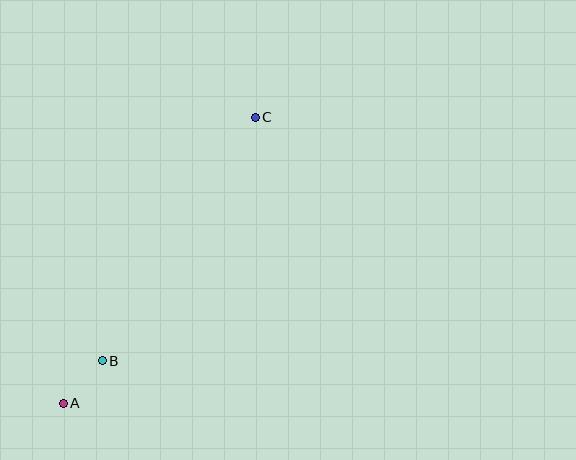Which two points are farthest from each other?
Points A and C are farthest from each other.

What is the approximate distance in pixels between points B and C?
The distance between B and C is approximately 288 pixels.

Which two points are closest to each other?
Points A and B are closest to each other.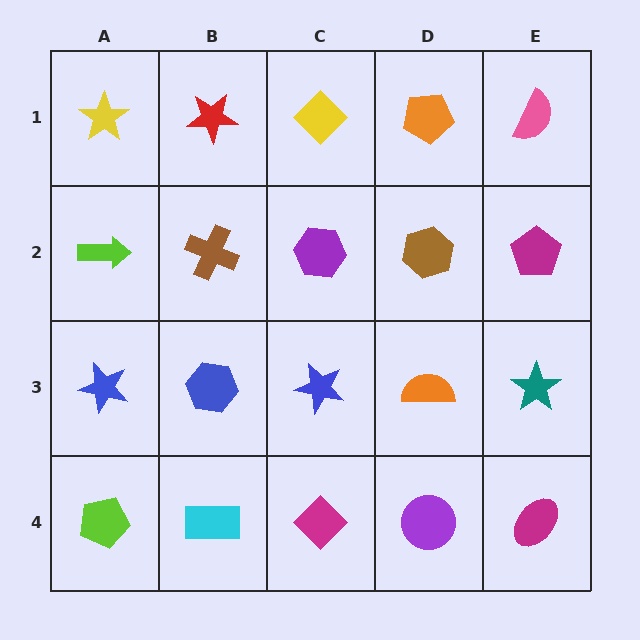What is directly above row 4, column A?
A blue star.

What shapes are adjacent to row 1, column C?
A purple hexagon (row 2, column C), a red star (row 1, column B), an orange pentagon (row 1, column D).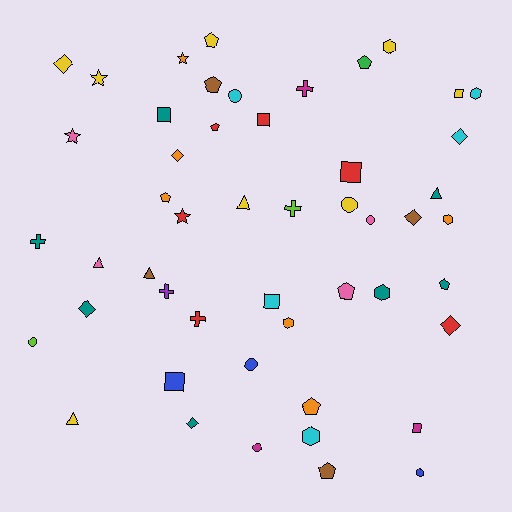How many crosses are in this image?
There are 5 crosses.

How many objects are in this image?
There are 50 objects.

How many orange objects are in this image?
There are 6 orange objects.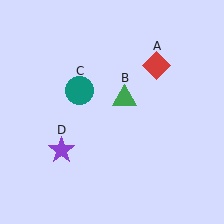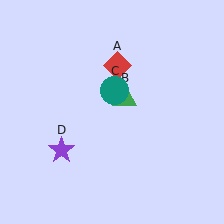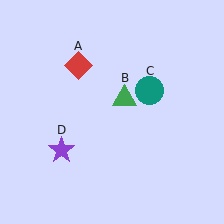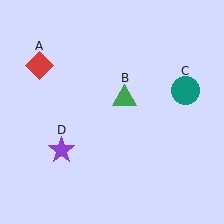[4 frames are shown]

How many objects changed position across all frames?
2 objects changed position: red diamond (object A), teal circle (object C).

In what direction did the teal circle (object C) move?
The teal circle (object C) moved right.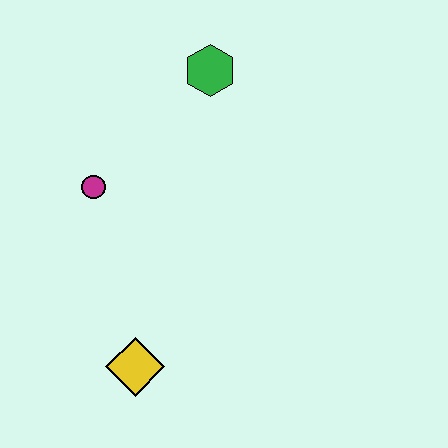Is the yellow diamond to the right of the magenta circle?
Yes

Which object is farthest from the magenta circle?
The yellow diamond is farthest from the magenta circle.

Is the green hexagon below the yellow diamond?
No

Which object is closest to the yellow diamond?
The magenta circle is closest to the yellow diamond.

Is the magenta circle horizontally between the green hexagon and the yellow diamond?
No